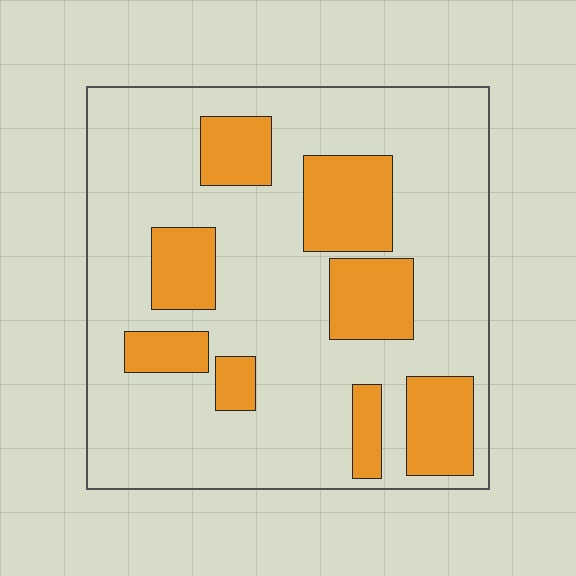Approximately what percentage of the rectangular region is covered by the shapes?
Approximately 25%.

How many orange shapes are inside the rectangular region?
8.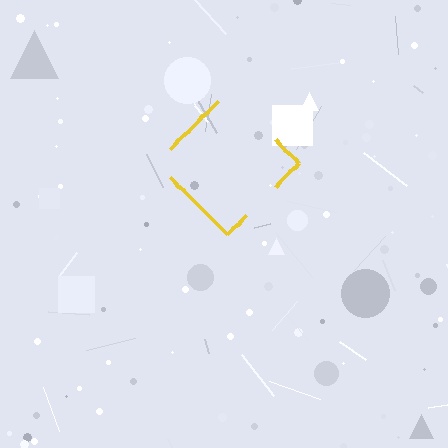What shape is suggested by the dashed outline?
The dashed outline suggests a diamond.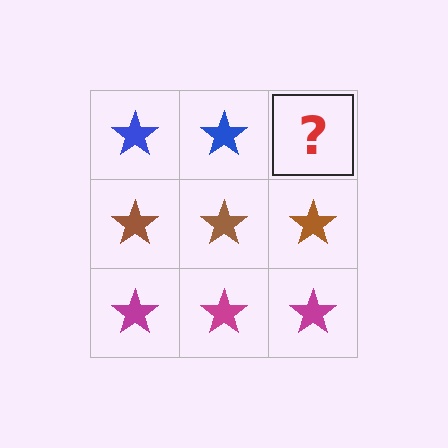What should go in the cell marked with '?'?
The missing cell should contain a blue star.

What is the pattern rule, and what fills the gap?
The rule is that each row has a consistent color. The gap should be filled with a blue star.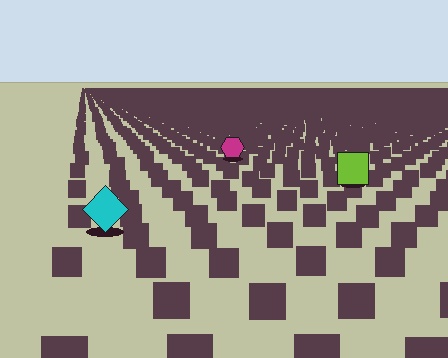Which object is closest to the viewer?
The cyan diamond is closest. The texture marks near it are larger and more spread out.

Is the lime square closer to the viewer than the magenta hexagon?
Yes. The lime square is closer — you can tell from the texture gradient: the ground texture is coarser near it.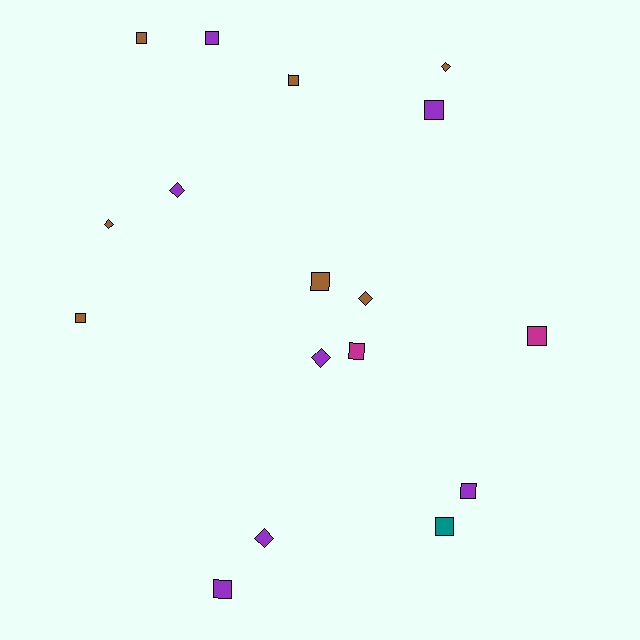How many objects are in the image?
There are 17 objects.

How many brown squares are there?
There are 4 brown squares.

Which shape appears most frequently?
Square, with 11 objects.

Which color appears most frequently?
Purple, with 7 objects.